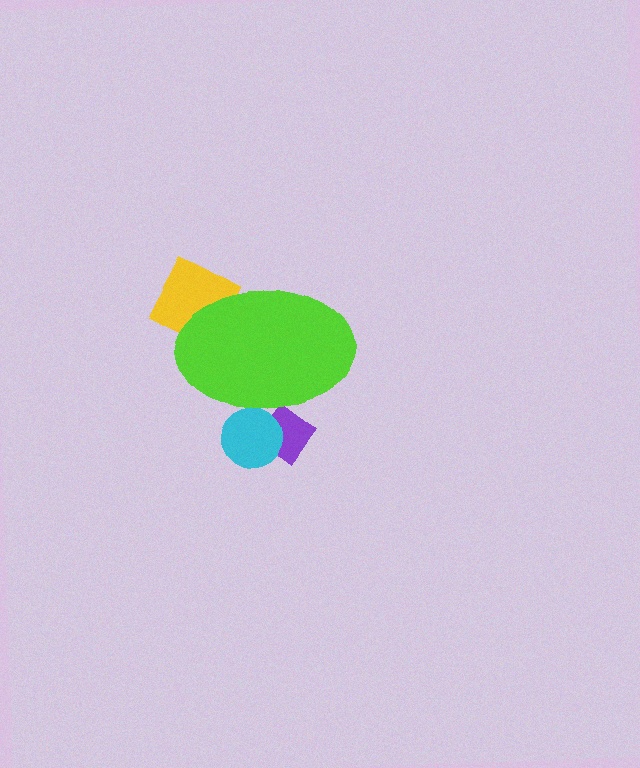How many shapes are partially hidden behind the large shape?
3 shapes are partially hidden.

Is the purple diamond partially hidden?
Yes, the purple diamond is partially hidden behind the lime ellipse.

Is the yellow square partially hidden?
Yes, the yellow square is partially hidden behind the lime ellipse.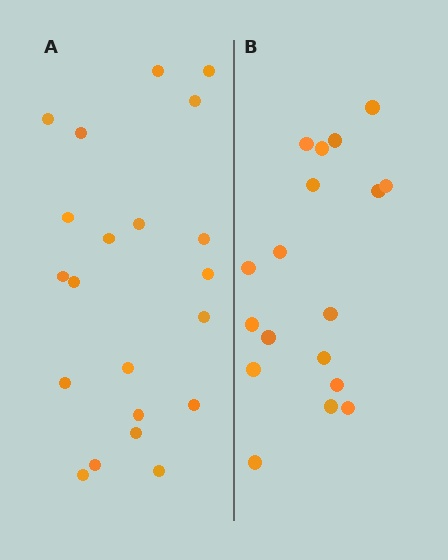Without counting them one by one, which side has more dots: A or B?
Region A (the left region) has more dots.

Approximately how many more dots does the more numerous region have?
Region A has just a few more — roughly 2 or 3 more dots than region B.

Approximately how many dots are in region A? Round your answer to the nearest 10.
About 20 dots. (The exact count is 21, which rounds to 20.)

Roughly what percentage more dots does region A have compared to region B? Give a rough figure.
About 15% more.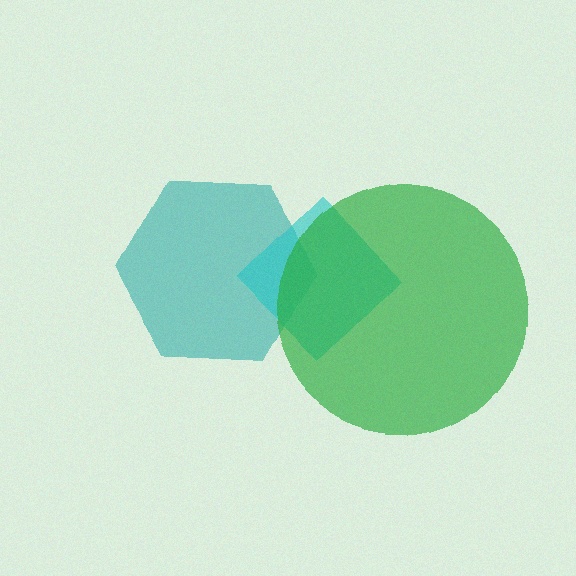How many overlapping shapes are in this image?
There are 3 overlapping shapes in the image.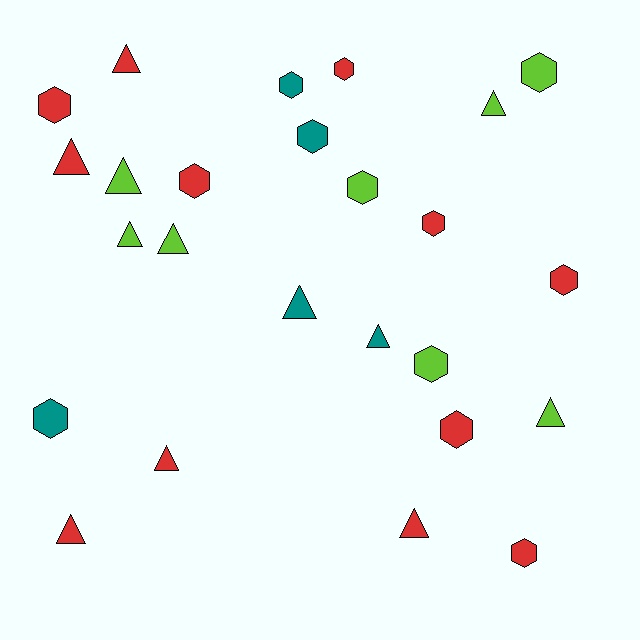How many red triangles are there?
There are 5 red triangles.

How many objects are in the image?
There are 25 objects.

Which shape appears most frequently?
Hexagon, with 13 objects.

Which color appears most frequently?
Red, with 12 objects.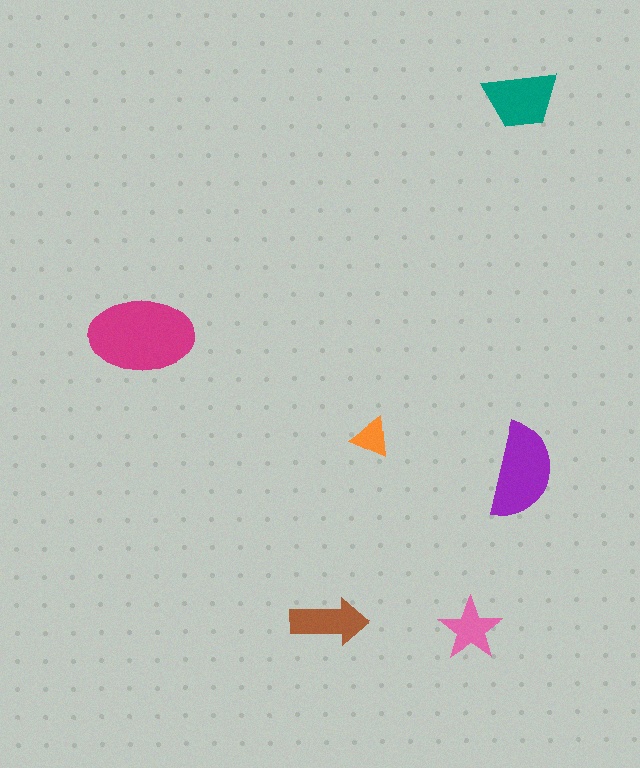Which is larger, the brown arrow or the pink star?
The brown arrow.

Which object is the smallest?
The orange triangle.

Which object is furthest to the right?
The teal trapezoid is rightmost.